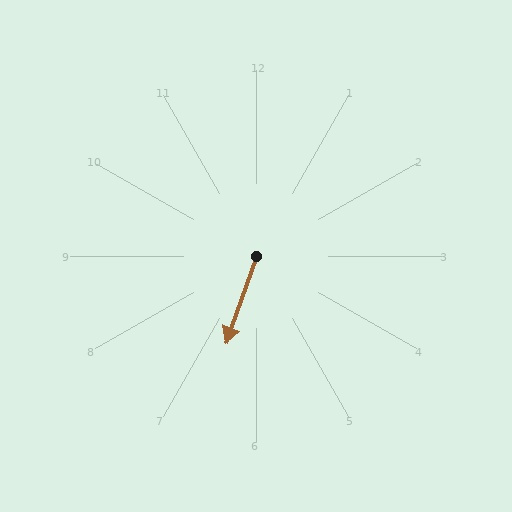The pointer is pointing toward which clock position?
Roughly 7 o'clock.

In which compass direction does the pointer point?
South.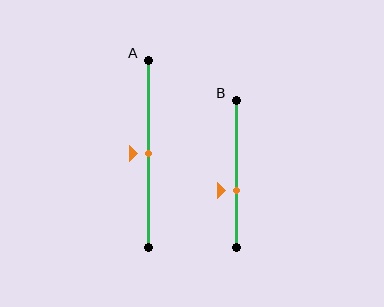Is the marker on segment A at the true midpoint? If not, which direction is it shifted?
Yes, the marker on segment A is at the true midpoint.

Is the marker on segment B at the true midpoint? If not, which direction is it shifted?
No, the marker on segment B is shifted downward by about 11% of the segment length.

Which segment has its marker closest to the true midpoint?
Segment A has its marker closest to the true midpoint.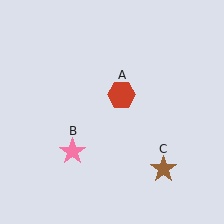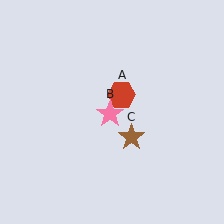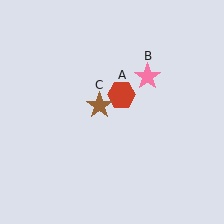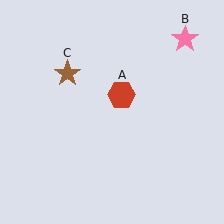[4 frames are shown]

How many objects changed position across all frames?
2 objects changed position: pink star (object B), brown star (object C).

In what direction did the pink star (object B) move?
The pink star (object B) moved up and to the right.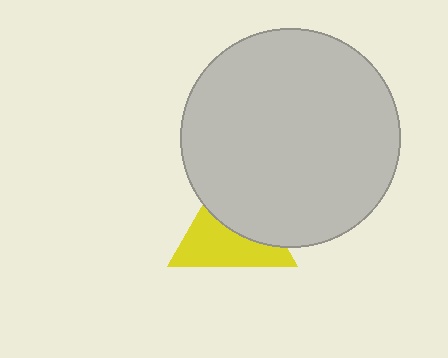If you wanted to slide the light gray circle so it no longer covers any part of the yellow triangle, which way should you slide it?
Slide it up — that is the most direct way to separate the two shapes.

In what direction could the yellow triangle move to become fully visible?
The yellow triangle could move down. That would shift it out from behind the light gray circle entirely.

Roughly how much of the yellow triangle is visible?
About half of it is visible (roughly 53%).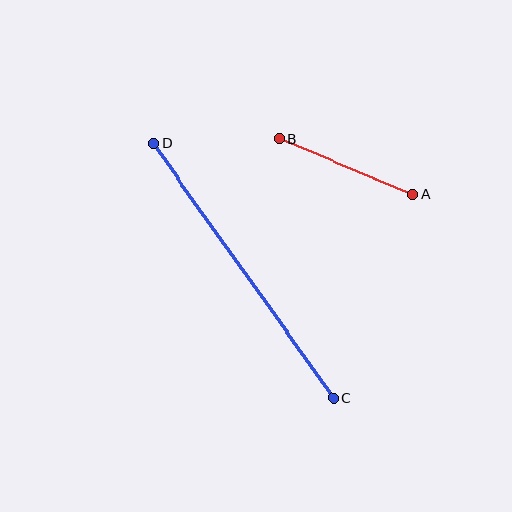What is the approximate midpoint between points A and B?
The midpoint is at approximately (346, 166) pixels.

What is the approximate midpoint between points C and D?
The midpoint is at approximately (244, 271) pixels.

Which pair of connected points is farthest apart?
Points C and D are farthest apart.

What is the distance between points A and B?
The distance is approximately 145 pixels.